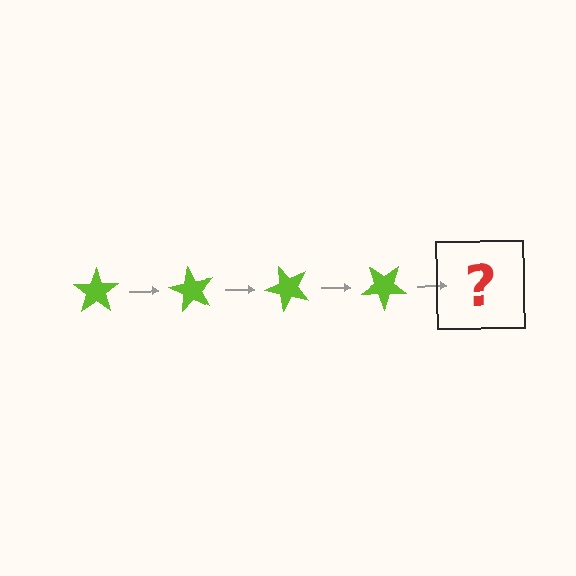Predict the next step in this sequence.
The next step is a lime star rotated 240 degrees.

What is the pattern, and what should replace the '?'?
The pattern is that the star rotates 60 degrees each step. The '?' should be a lime star rotated 240 degrees.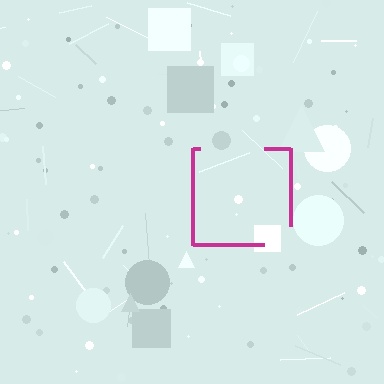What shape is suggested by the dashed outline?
The dashed outline suggests a square.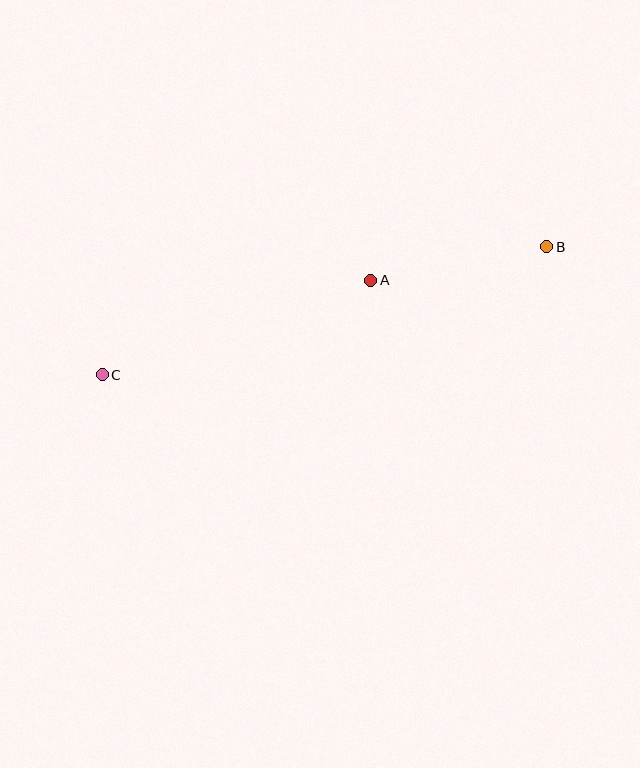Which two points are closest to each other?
Points A and B are closest to each other.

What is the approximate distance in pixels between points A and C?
The distance between A and C is approximately 285 pixels.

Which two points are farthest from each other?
Points B and C are farthest from each other.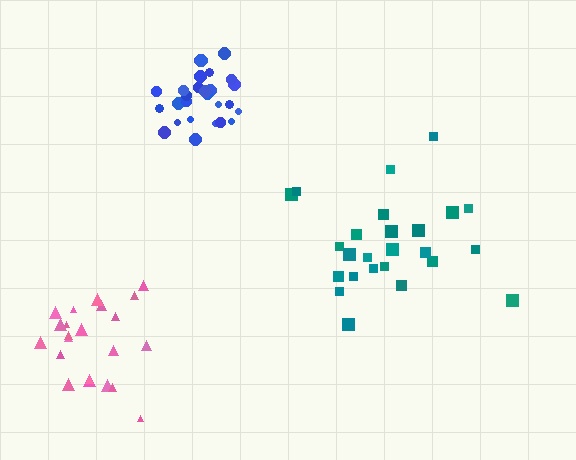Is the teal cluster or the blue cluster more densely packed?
Blue.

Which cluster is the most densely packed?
Blue.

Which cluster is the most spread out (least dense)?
Teal.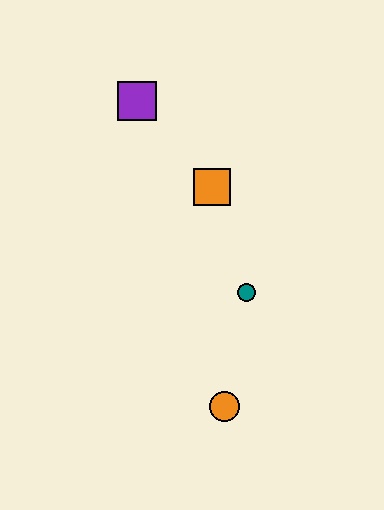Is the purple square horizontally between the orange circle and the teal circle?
No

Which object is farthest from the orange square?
The orange circle is farthest from the orange square.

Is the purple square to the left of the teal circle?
Yes